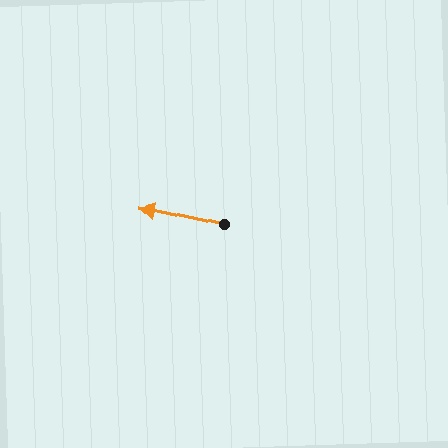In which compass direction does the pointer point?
West.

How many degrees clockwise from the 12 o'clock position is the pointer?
Approximately 282 degrees.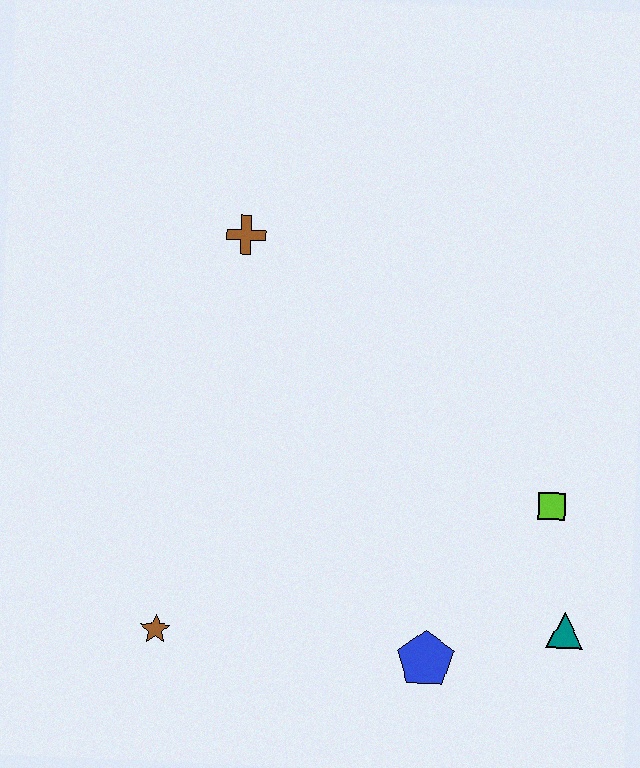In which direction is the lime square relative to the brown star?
The lime square is to the right of the brown star.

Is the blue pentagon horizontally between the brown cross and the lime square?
Yes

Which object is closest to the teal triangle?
The lime square is closest to the teal triangle.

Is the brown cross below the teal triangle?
No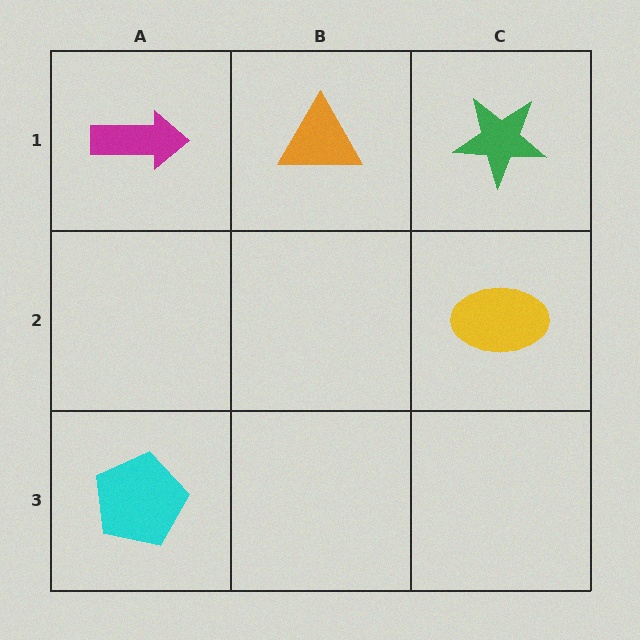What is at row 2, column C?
A yellow ellipse.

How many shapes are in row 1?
3 shapes.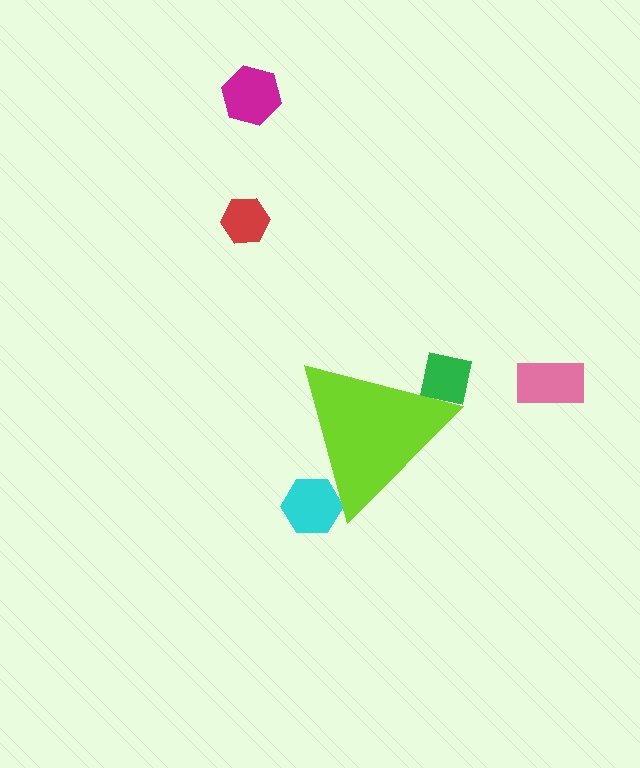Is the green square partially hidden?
Yes, the green square is partially hidden behind the lime triangle.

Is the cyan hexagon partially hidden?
Yes, the cyan hexagon is partially hidden behind the lime triangle.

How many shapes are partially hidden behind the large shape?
2 shapes are partially hidden.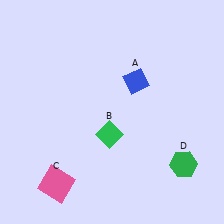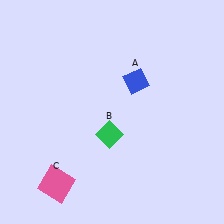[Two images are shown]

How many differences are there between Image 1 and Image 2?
There is 1 difference between the two images.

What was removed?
The green hexagon (D) was removed in Image 2.